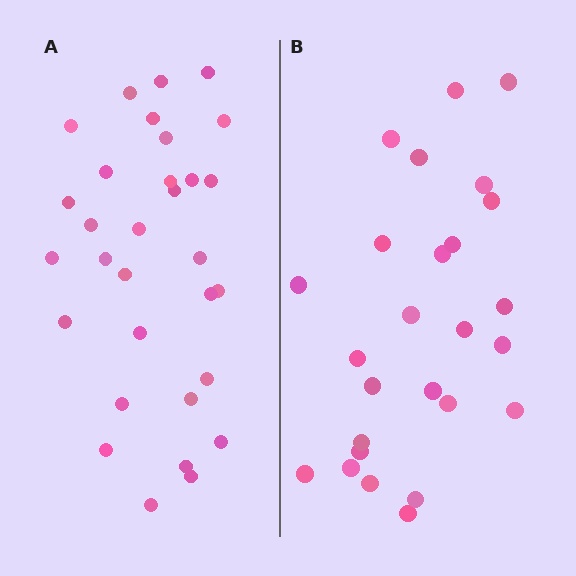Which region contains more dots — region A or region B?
Region A (the left region) has more dots.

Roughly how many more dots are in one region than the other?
Region A has about 5 more dots than region B.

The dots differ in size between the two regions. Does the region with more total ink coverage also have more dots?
No. Region B has more total ink coverage because its dots are larger, but region A actually contains more individual dots. Total area can be misleading — the number of items is what matters here.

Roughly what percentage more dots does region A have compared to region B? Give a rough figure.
About 20% more.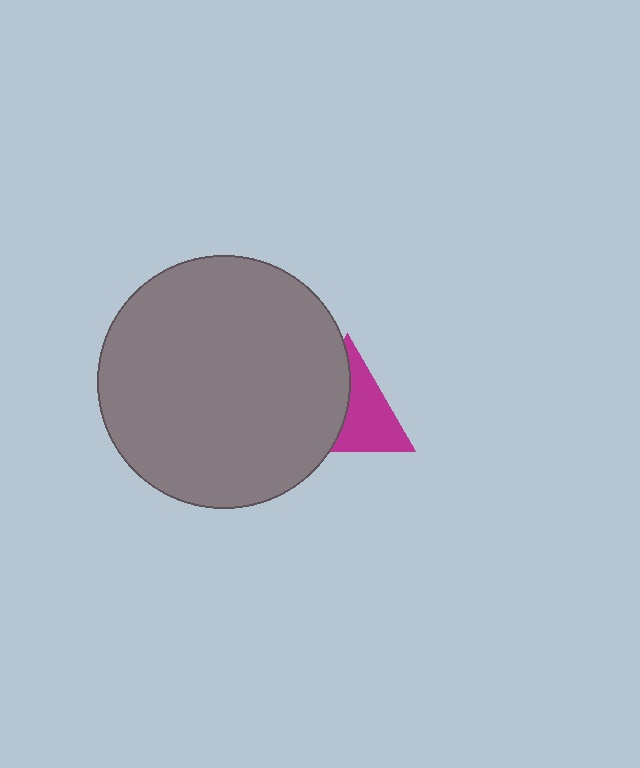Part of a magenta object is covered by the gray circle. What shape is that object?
It is a triangle.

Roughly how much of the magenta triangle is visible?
About half of it is visible (roughly 52%).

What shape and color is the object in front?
The object in front is a gray circle.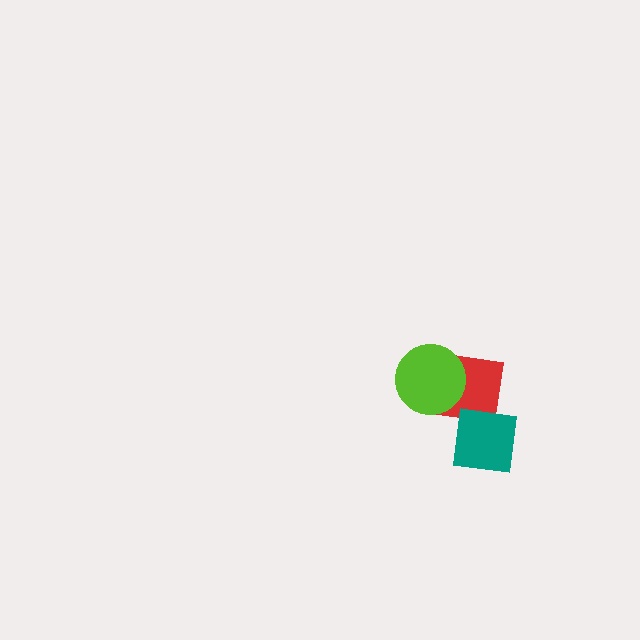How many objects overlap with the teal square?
1 object overlaps with the teal square.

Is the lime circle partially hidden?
No, no other shape covers it.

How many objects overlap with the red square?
2 objects overlap with the red square.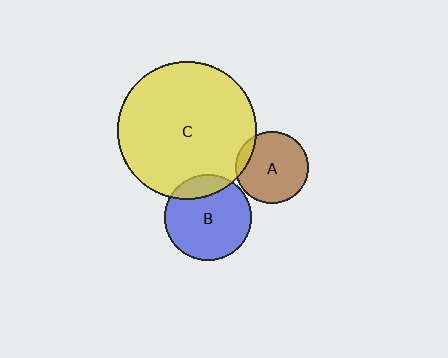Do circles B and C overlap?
Yes.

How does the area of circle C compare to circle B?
Approximately 2.6 times.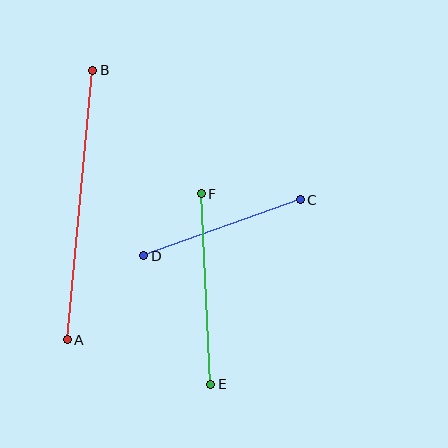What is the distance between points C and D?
The distance is approximately 166 pixels.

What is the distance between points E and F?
The distance is approximately 191 pixels.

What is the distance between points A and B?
The distance is approximately 270 pixels.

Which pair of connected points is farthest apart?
Points A and B are farthest apart.